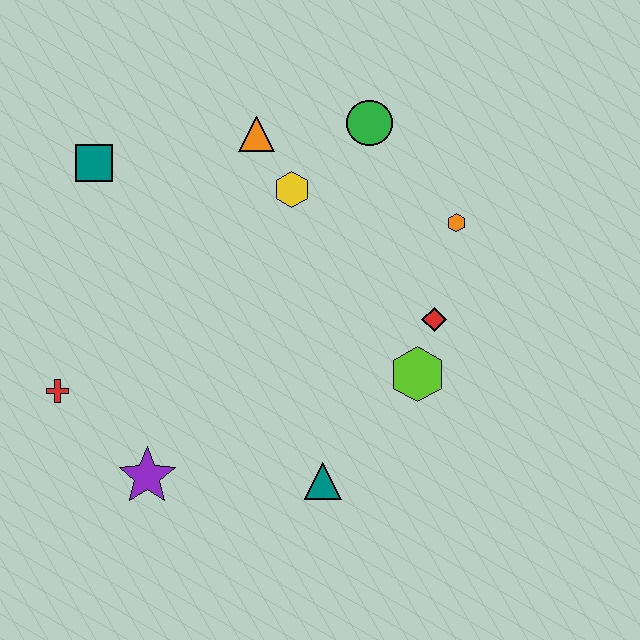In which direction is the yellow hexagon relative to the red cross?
The yellow hexagon is to the right of the red cross.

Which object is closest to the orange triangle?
The yellow hexagon is closest to the orange triangle.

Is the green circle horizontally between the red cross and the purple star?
No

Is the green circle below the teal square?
No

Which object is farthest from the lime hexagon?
The teal square is farthest from the lime hexagon.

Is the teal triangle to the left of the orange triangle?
No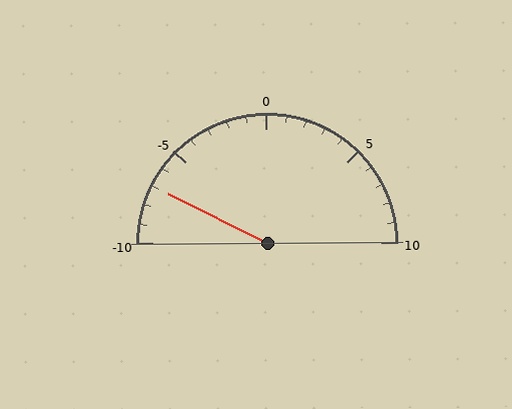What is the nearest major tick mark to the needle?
The nearest major tick mark is -5.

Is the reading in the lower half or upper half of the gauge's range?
The reading is in the lower half of the range (-10 to 10).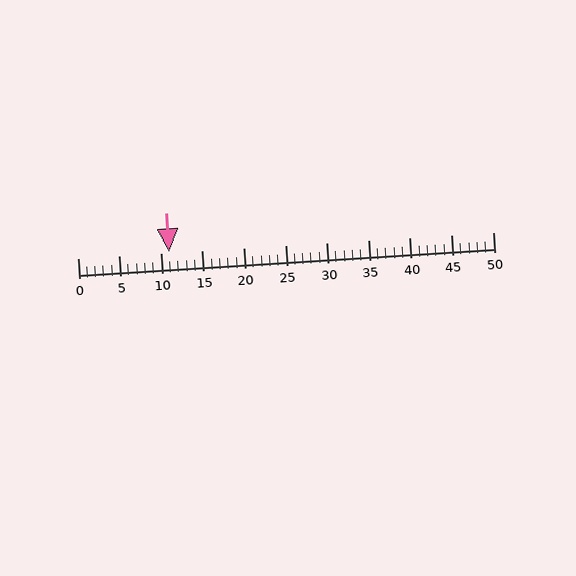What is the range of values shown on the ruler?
The ruler shows values from 0 to 50.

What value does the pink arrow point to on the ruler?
The pink arrow points to approximately 11.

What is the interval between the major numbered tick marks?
The major tick marks are spaced 5 units apart.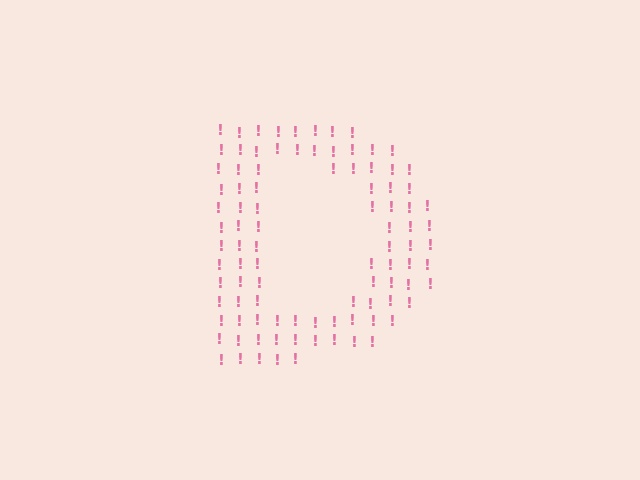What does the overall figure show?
The overall figure shows the letter D.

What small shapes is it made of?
It is made of small exclamation marks.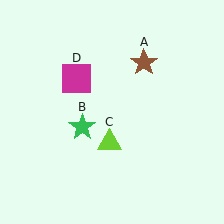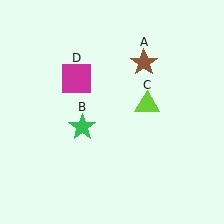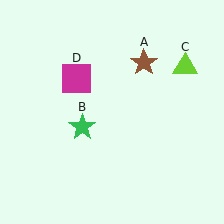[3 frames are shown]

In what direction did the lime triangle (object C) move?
The lime triangle (object C) moved up and to the right.